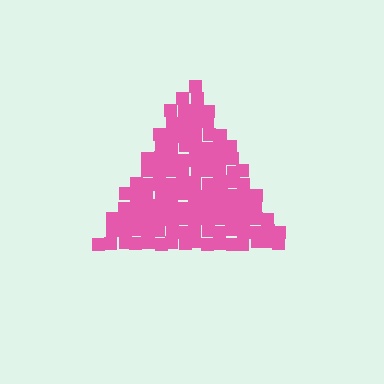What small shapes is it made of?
It is made of small squares.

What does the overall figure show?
The overall figure shows a triangle.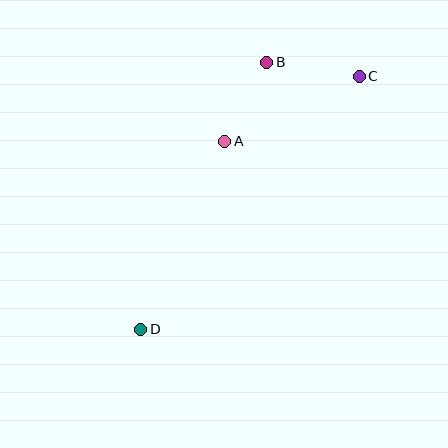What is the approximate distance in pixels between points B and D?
The distance between B and D is approximately 295 pixels.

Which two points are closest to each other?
Points A and B are closest to each other.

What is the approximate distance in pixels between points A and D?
The distance between A and D is approximately 206 pixels.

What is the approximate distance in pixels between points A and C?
The distance between A and C is approximately 149 pixels.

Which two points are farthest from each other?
Points C and D are farthest from each other.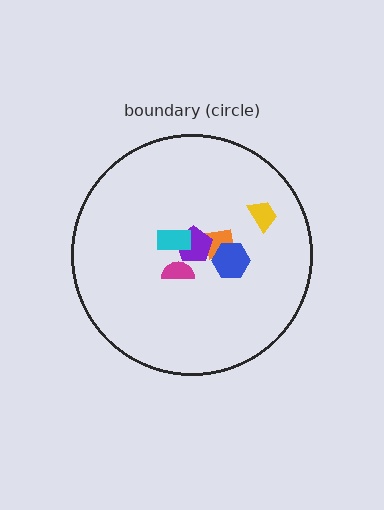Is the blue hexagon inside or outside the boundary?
Inside.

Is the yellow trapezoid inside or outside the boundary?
Inside.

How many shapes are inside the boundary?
6 inside, 0 outside.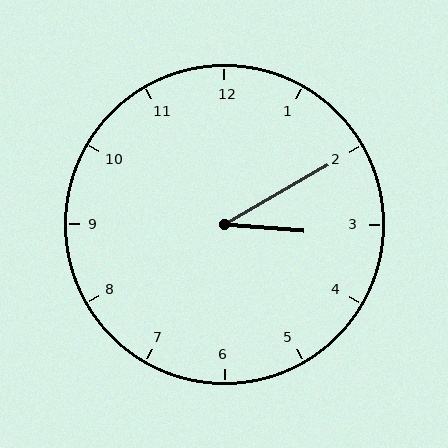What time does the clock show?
3:10.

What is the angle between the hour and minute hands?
Approximately 35 degrees.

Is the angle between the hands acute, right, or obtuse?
It is acute.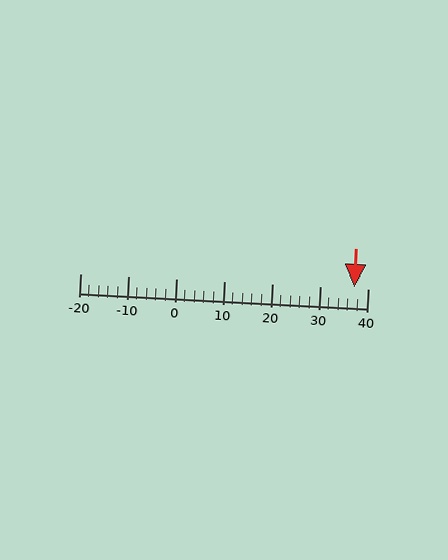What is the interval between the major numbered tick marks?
The major tick marks are spaced 10 units apart.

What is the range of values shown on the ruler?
The ruler shows values from -20 to 40.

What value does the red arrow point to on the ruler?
The red arrow points to approximately 37.